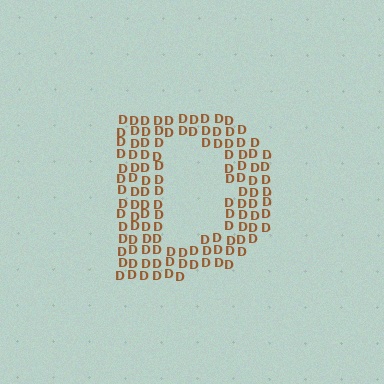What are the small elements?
The small elements are letter D's.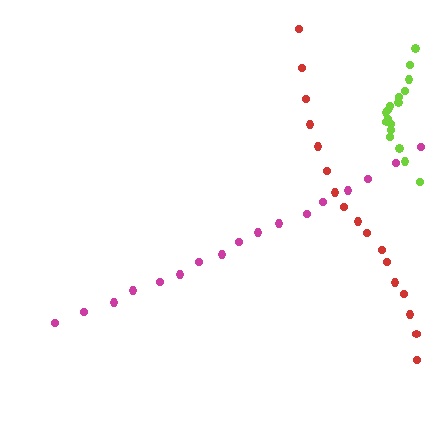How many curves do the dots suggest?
There are 3 distinct paths.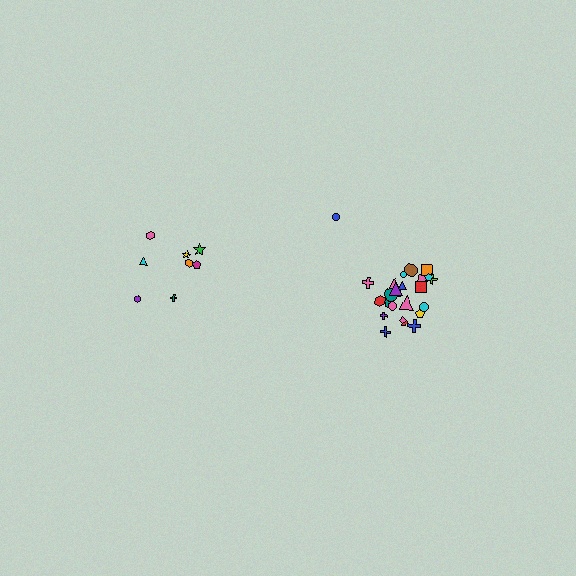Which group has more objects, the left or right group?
The right group.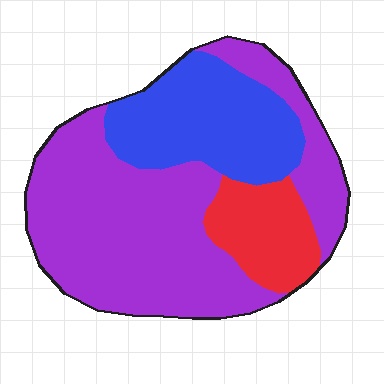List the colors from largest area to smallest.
From largest to smallest: purple, blue, red.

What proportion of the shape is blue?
Blue takes up about one quarter (1/4) of the shape.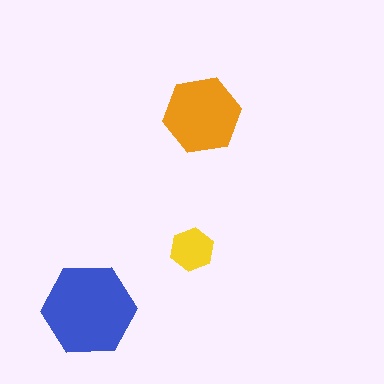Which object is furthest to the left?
The blue hexagon is leftmost.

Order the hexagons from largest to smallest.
the blue one, the orange one, the yellow one.